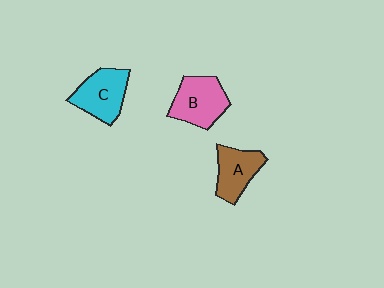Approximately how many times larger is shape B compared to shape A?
Approximately 1.2 times.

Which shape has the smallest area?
Shape A (brown).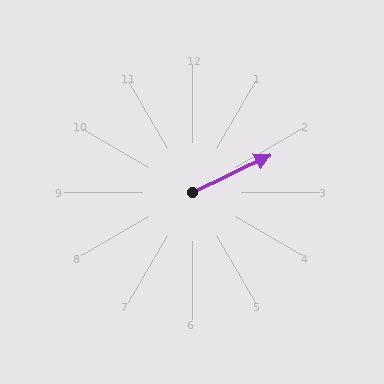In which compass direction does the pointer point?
Northeast.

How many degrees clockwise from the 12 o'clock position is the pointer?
Approximately 64 degrees.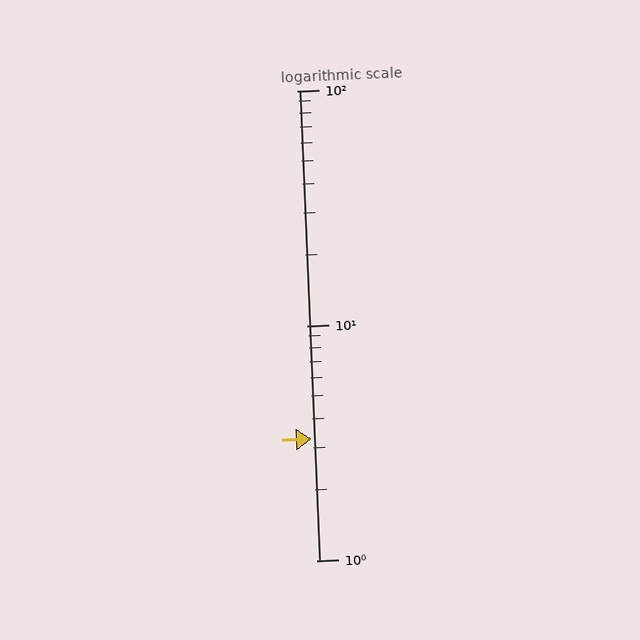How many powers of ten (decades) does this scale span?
The scale spans 2 decades, from 1 to 100.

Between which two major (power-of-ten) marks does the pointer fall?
The pointer is between 1 and 10.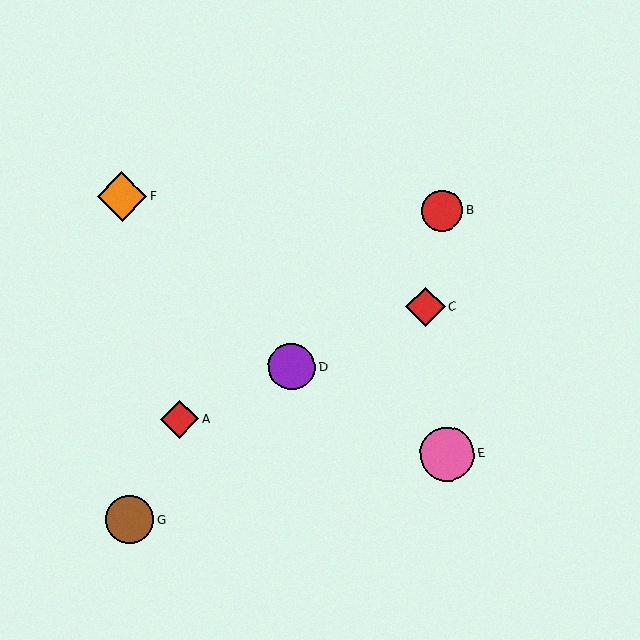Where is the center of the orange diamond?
The center of the orange diamond is at (122, 197).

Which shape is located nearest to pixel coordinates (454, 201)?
The red circle (labeled B) at (442, 211) is nearest to that location.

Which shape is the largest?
The pink circle (labeled E) is the largest.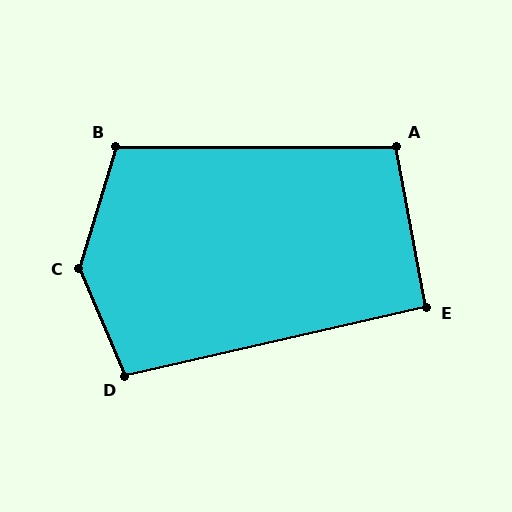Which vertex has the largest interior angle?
C, at approximately 140 degrees.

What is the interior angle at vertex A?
Approximately 101 degrees (obtuse).